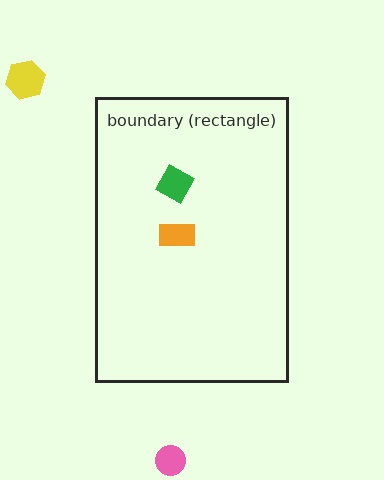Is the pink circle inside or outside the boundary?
Outside.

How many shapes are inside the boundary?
2 inside, 2 outside.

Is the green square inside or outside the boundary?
Inside.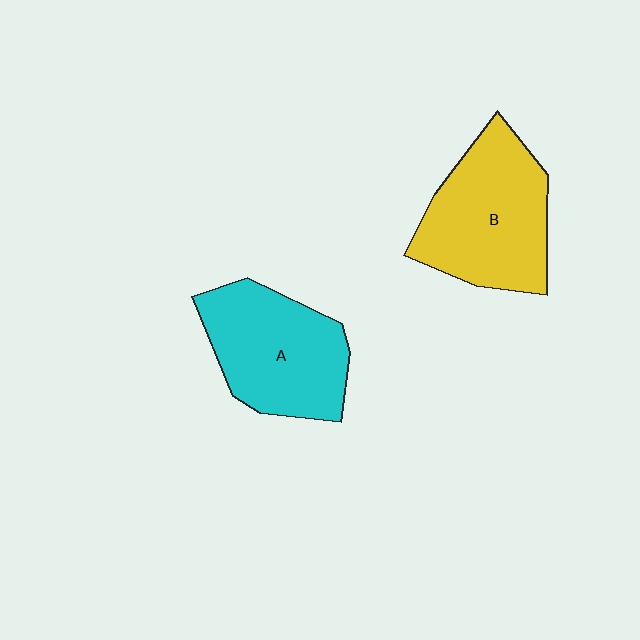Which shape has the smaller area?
Shape A (cyan).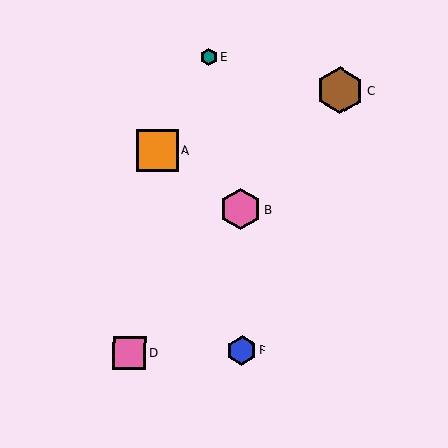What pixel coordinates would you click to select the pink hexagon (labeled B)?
Click at (240, 209) to select the pink hexagon B.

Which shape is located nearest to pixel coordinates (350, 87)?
The brown hexagon (labeled C) at (340, 90) is nearest to that location.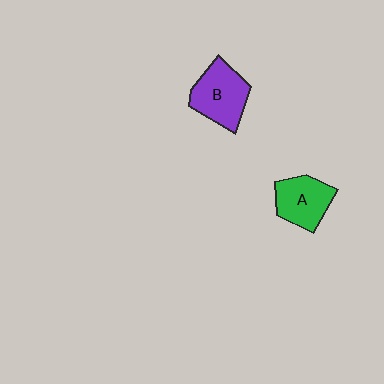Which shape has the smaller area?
Shape A (green).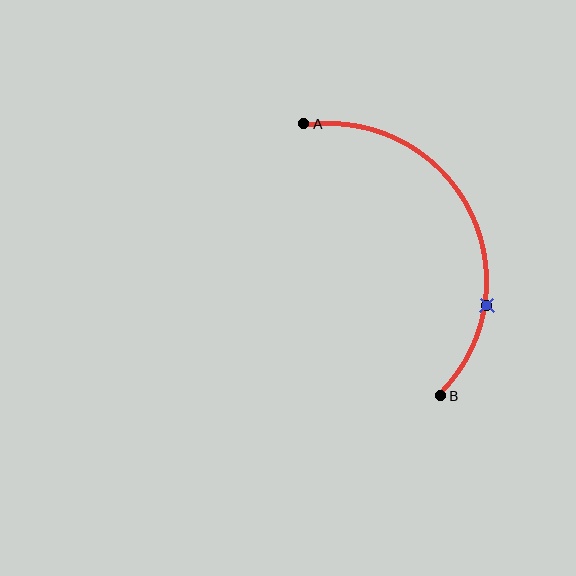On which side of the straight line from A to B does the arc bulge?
The arc bulges to the right of the straight line connecting A and B.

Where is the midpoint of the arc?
The arc midpoint is the point on the curve farthest from the straight line joining A and B. It sits to the right of that line.